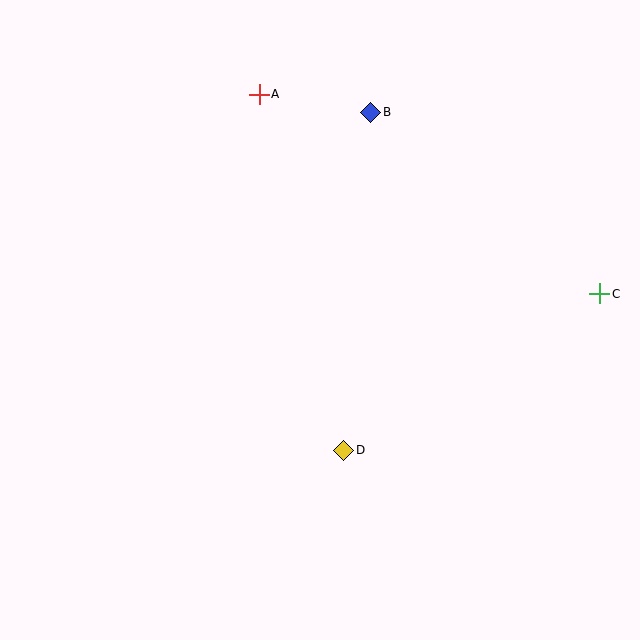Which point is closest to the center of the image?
Point D at (344, 450) is closest to the center.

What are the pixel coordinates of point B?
Point B is at (371, 112).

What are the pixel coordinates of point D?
Point D is at (344, 450).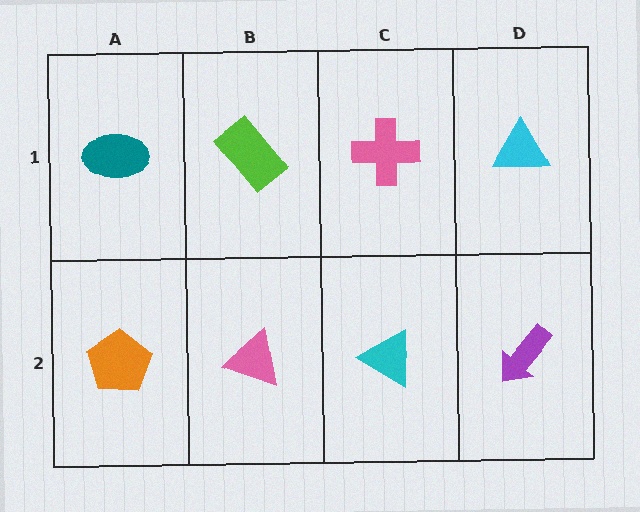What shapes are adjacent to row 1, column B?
A pink triangle (row 2, column B), a teal ellipse (row 1, column A), a pink cross (row 1, column C).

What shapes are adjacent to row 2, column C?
A pink cross (row 1, column C), a pink triangle (row 2, column B), a purple arrow (row 2, column D).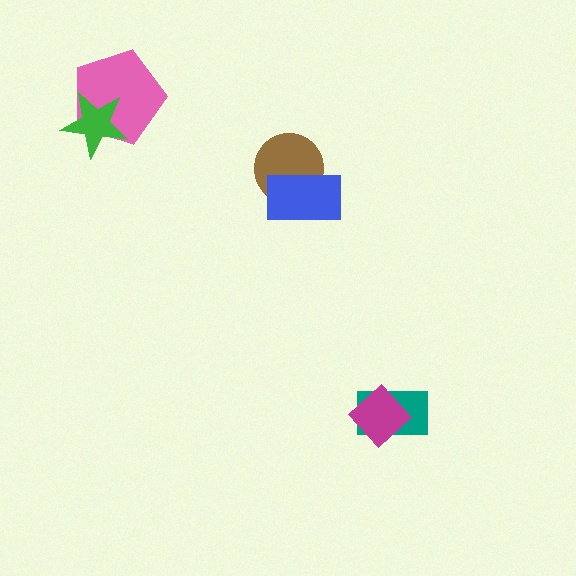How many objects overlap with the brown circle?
1 object overlaps with the brown circle.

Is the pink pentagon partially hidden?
Yes, it is partially covered by another shape.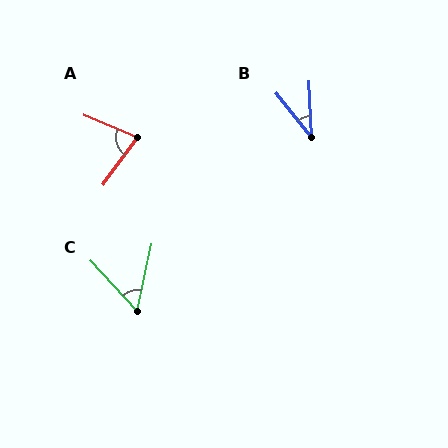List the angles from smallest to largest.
B (36°), C (55°), A (77°).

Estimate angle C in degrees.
Approximately 55 degrees.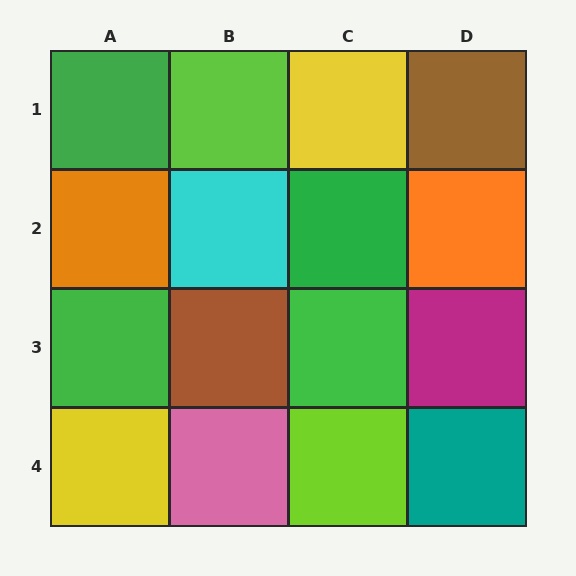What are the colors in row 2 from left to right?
Orange, cyan, green, orange.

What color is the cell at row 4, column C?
Lime.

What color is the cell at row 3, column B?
Brown.